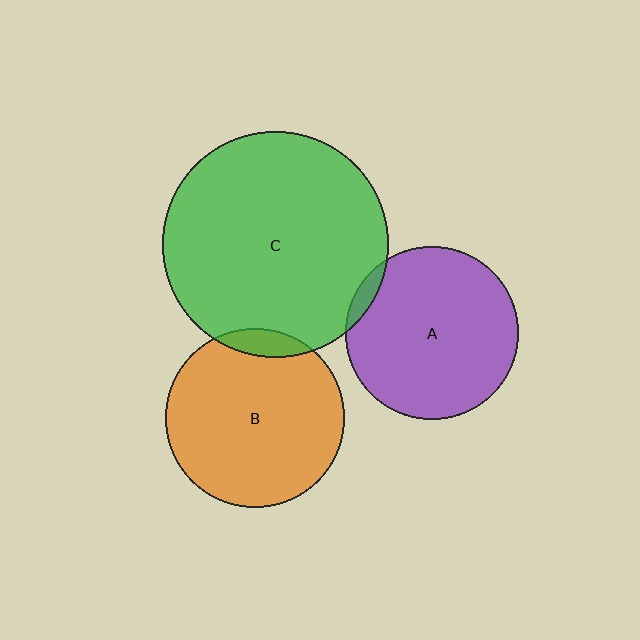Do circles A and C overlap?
Yes.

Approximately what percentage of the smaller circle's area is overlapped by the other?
Approximately 5%.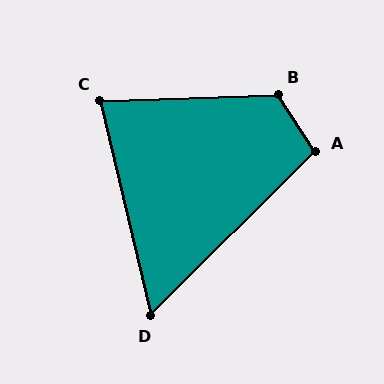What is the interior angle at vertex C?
Approximately 78 degrees (acute).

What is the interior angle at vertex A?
Approximately 102 degrees (obtuse).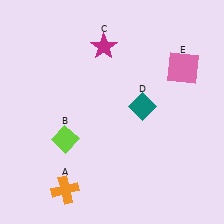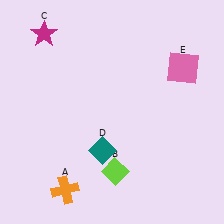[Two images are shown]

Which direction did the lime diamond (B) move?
The lime diamond (B) moved right.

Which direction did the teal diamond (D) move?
The teal diamond (D) moved down.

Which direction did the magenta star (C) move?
The magenta star (C) moved left.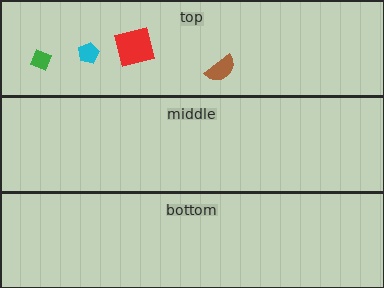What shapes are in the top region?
The red square, the cyan pentagon, the brown semicircle, the green diamond.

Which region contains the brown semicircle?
The top region.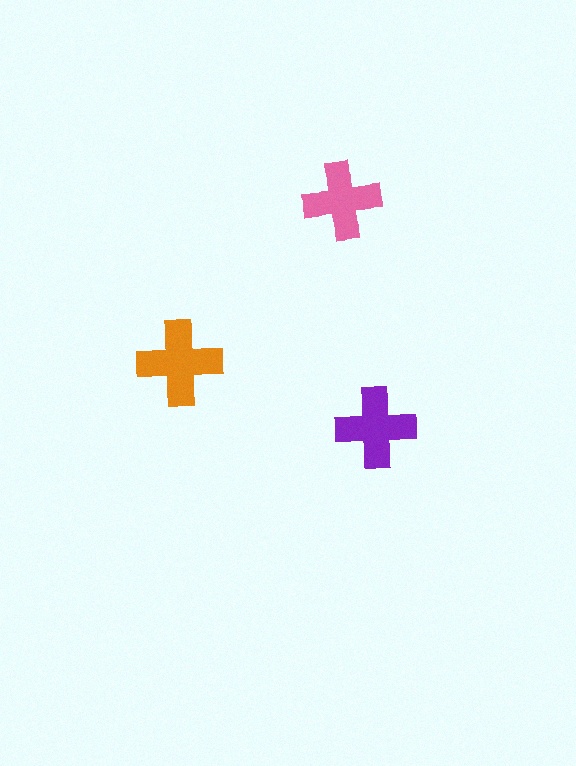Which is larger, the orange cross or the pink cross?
The orange one.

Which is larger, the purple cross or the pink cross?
The purple one.